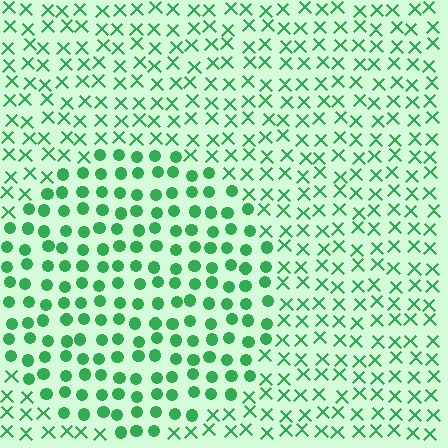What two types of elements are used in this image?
The image uses circles inside the circle region and X marks outside it.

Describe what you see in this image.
The image is filled with small green elements arranged in a uniform grid. A circle-shaped region contains circles, while the surrounding area contains X marks. The boundary is defined purely by the change in element shape.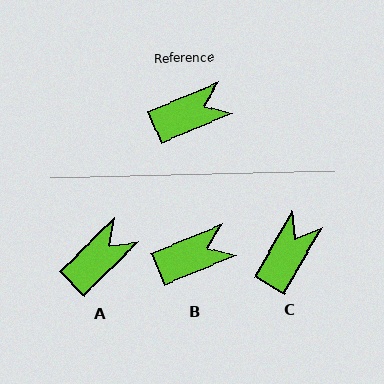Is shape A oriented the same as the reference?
No, it is off by about 22 degrees.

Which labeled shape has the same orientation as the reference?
B.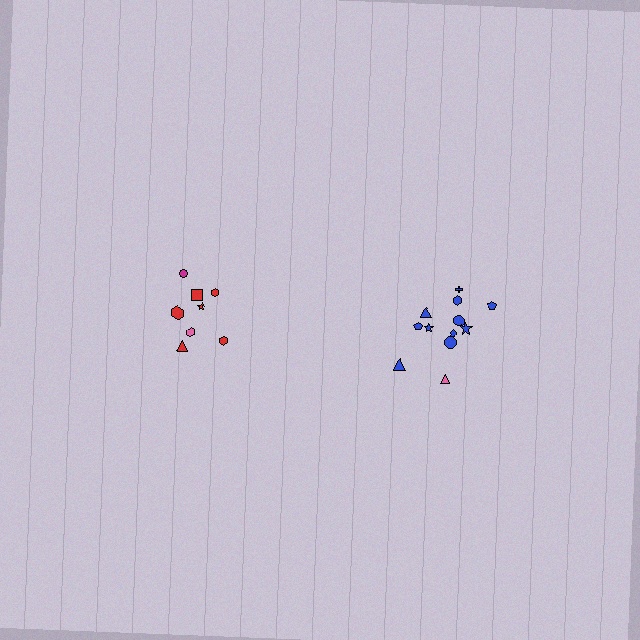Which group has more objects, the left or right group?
The right group.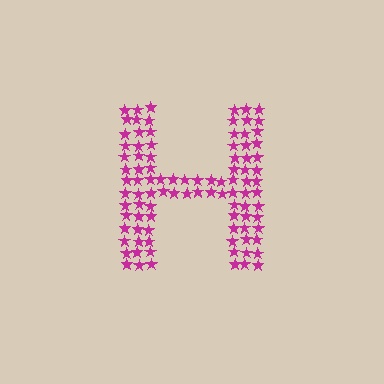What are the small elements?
The small elements are stars.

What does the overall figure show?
The overall figure shows the letter H.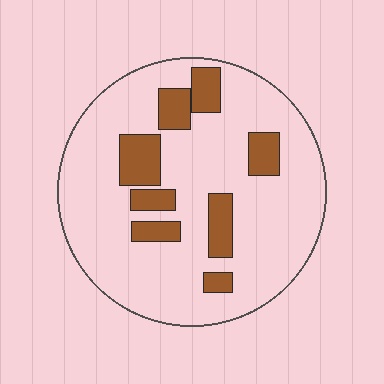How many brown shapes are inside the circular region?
8.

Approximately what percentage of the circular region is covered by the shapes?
Approximately 20%.